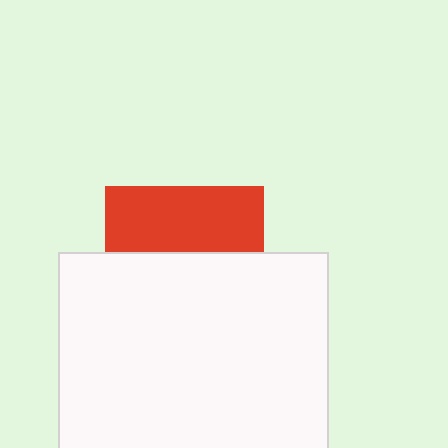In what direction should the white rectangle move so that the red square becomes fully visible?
The white rectangle should move down. That is the shortest direction to clear the overlap and leave the red square fully visible.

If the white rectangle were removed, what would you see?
You would see the complete red square.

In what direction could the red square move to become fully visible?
The red square could move up. That would shift it out from behind the white rectangle entirely.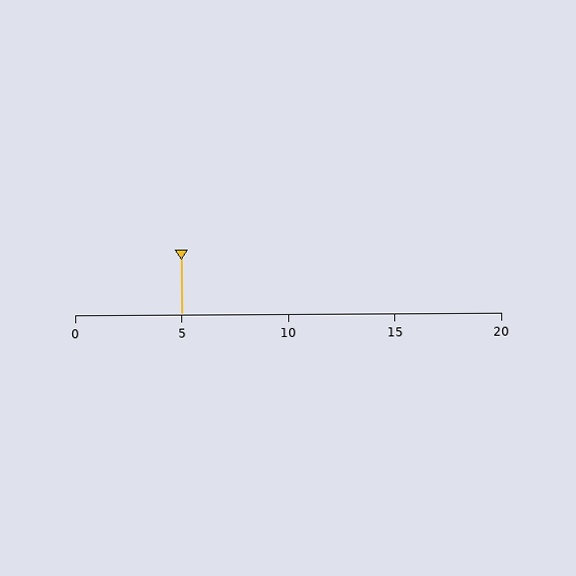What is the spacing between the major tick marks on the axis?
The major ticks are spaced 5 apart.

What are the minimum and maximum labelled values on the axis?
The axis runs from 0 to 20.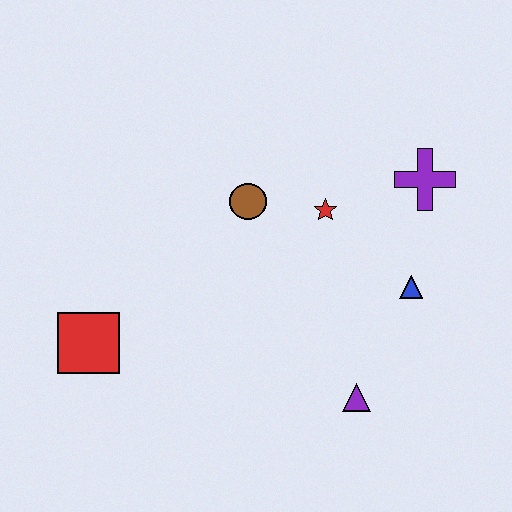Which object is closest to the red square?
The brown circle is closest to the red square.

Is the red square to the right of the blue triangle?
No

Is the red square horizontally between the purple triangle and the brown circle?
No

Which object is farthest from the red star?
The red square is farthest from the red star.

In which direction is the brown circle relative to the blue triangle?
The brown circle is to the left of the blue triangle.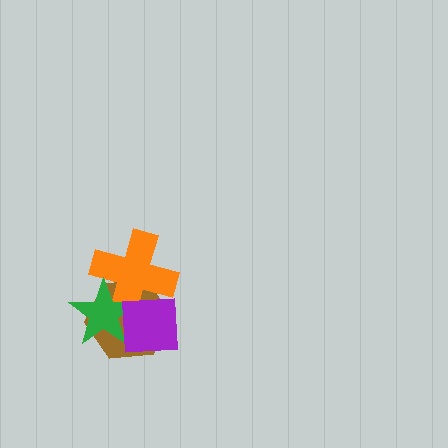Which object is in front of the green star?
The purple square is in front of the green star.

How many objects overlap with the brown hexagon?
3 objects overlap with the brown hexagon.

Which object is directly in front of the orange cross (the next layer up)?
The green star is directly in front of the orange cross.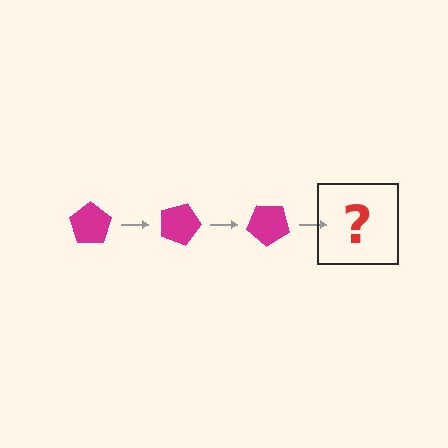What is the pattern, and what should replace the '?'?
The pattern is that the pentagon rotates 20 degrees each step. The '?' should be a magenta pentagon rotated 60 degrees.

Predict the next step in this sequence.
The next step is a magenta pentagon rotated 60 degrees.